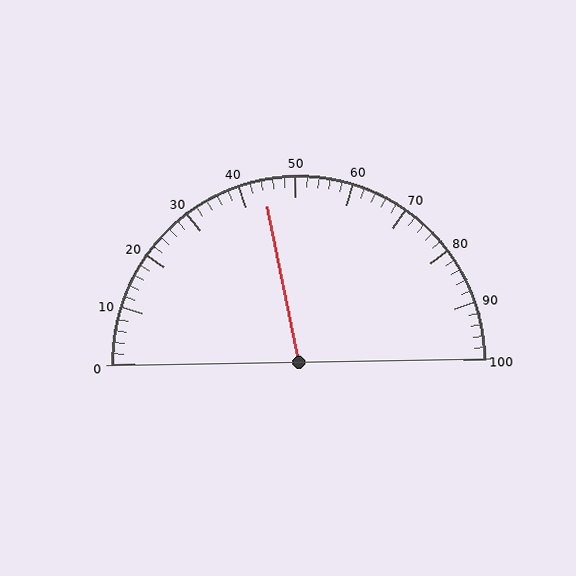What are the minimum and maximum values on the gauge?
The gauge ranges from 0 to 100.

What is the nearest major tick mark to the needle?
The nearest major tick mark is 40.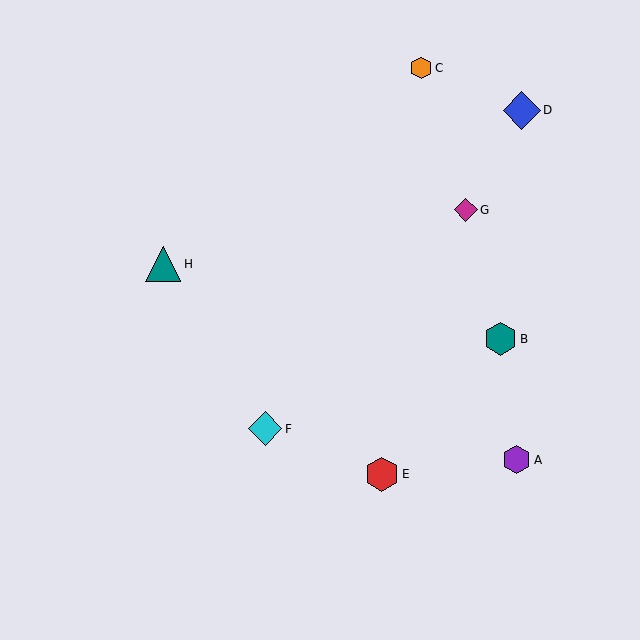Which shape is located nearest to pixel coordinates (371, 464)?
The red hexagon (labeled E) at (382, 474) is nearest to that location.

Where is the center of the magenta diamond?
The center of the magenta diamond is at (466, 210).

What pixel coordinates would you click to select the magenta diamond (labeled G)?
Click at (466, 210) to select the magenta diamond G.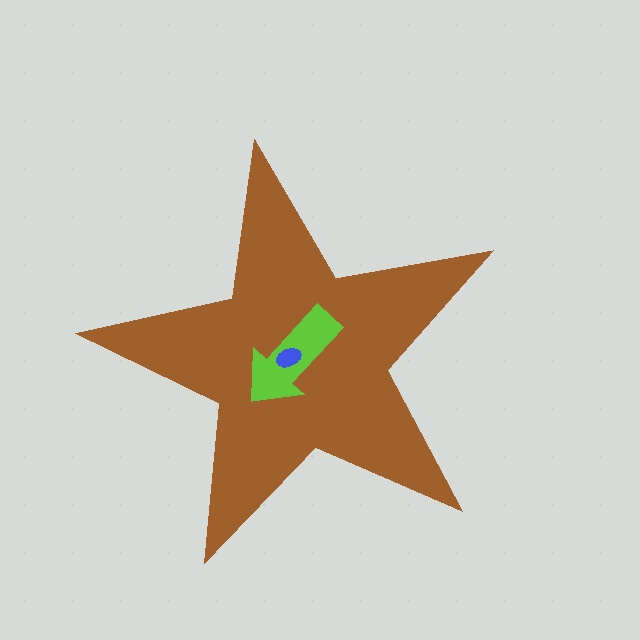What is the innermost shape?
The blue ellipse.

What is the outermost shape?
The brown star.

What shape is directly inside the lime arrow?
The blue ellipse.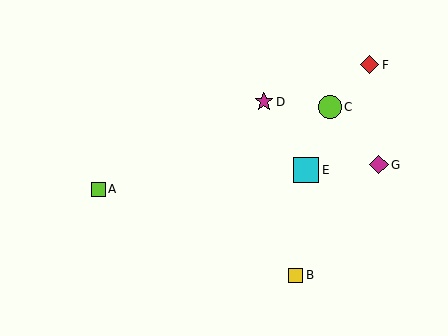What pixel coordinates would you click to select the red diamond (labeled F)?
Click at (370, 65) to select the red diamond F.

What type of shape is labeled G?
Shape G is a magenta diamond.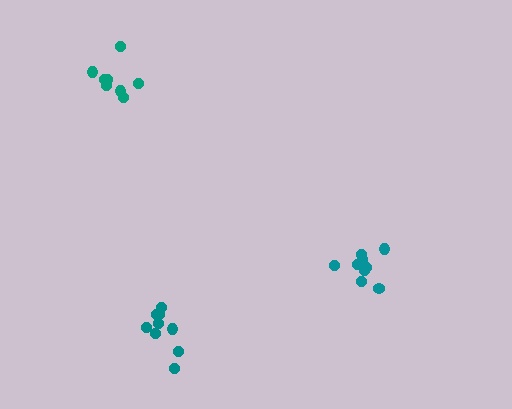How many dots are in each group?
Group 1: 9 dots, Group 2: 9 dots, Group 3: 8 dots (26 total).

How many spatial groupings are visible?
There are 3 spatial groupings.